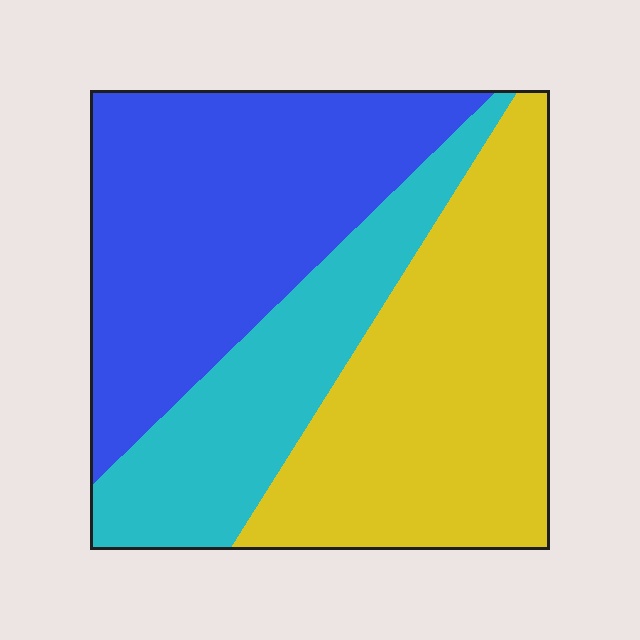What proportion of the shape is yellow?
Yellow covers about 40% of the shape.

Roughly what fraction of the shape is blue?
Blue takes up between a quarter and a half of the shape.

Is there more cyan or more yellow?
Yellow.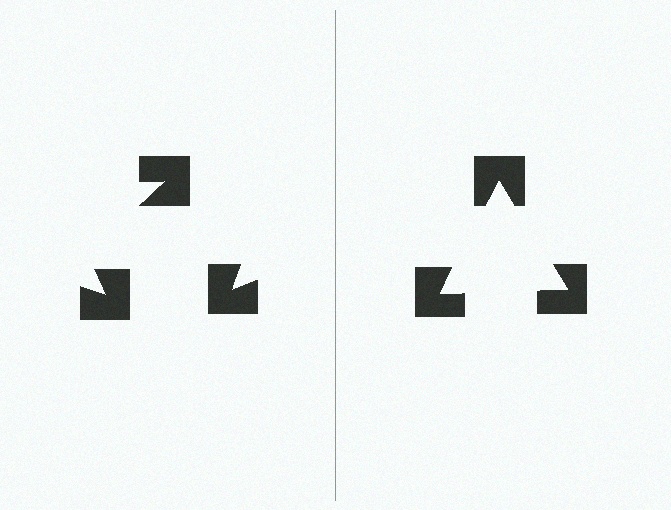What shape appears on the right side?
An illusory triangle.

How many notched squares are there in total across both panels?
6 — 3 on each side.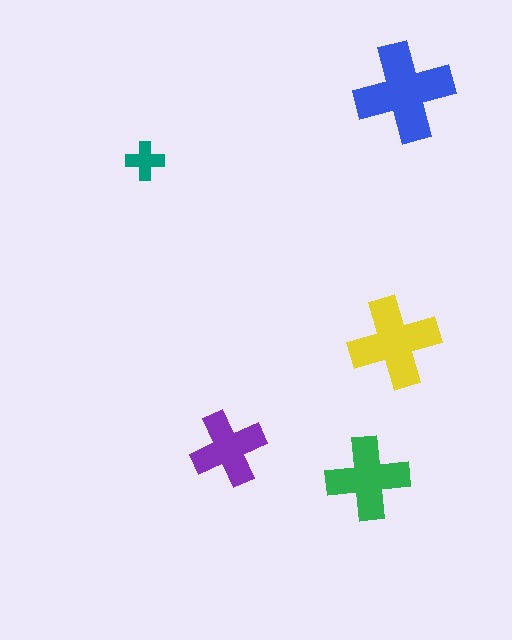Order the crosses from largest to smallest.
the blue one, the yellow one, the green one, the purple one, the teal one.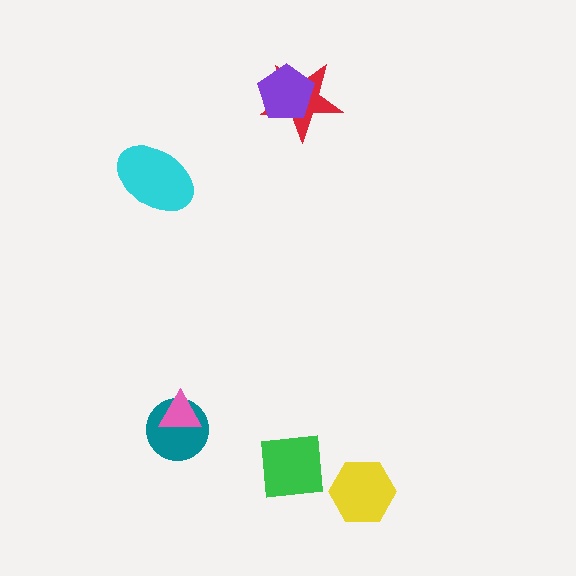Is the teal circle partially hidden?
Yes, it is partially covered by another shape.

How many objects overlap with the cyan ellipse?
0 objects overlap with the cyan ellipse.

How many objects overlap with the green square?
0 objects overlap with the green square.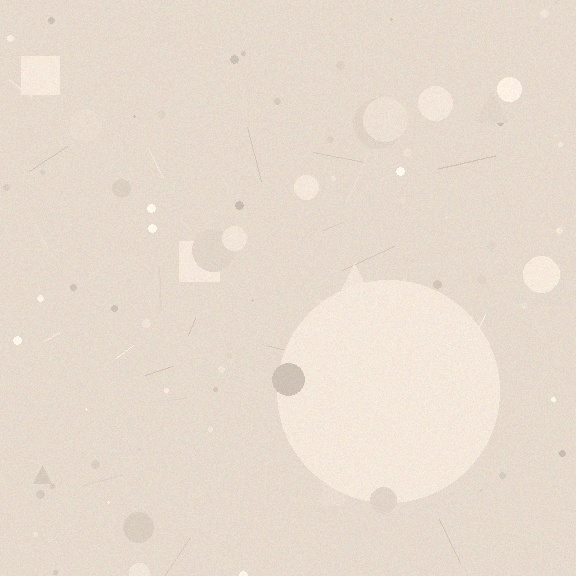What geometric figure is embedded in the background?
A circle is embedded in the background.